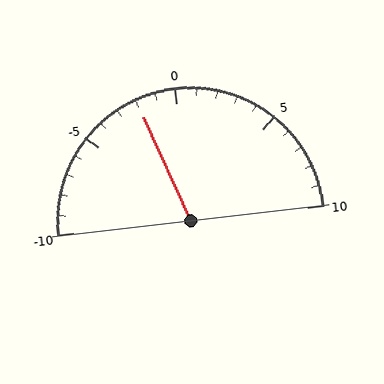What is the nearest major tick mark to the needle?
The nearest major tick mark is 0.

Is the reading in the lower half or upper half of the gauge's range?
The reading is in the lower half of the range (-10 to 10).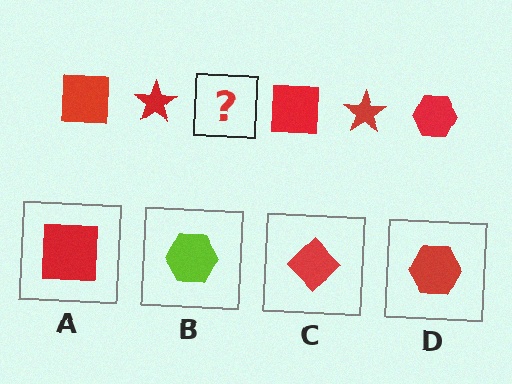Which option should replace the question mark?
Option D.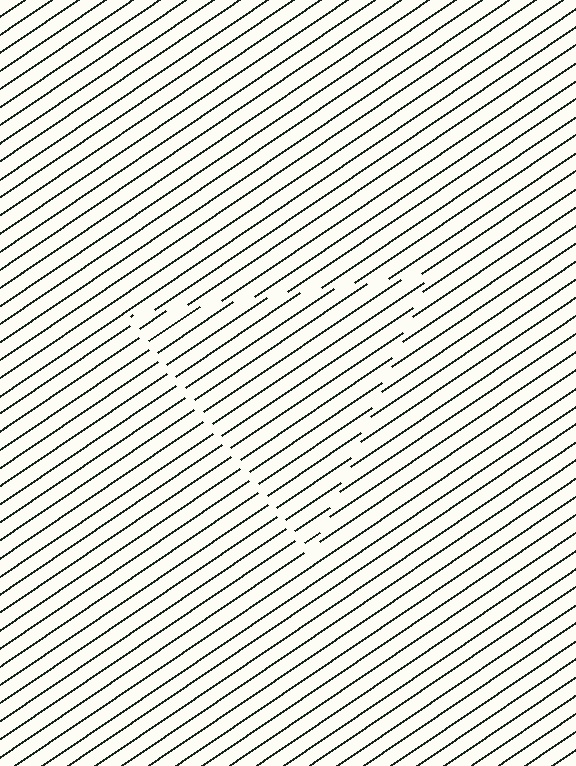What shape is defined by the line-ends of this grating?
An illusory triangle. The interior of the shape contains the same grating, shifted by half a period — the contour is defined by the phase discontinuity where line-ends from the inner and outer gratings abut.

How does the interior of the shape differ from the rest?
The interior of the shape contains the same grating, shifted by half a period — the contour is defined by the phase discontinuity where line-ends from the inner and outer gratings abut.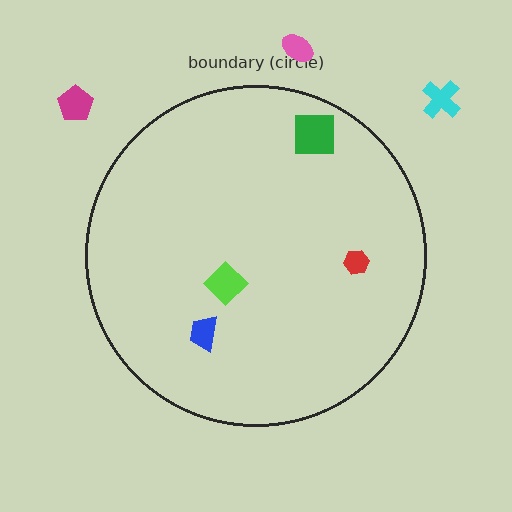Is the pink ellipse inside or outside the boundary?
Outside.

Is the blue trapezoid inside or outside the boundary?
Inside.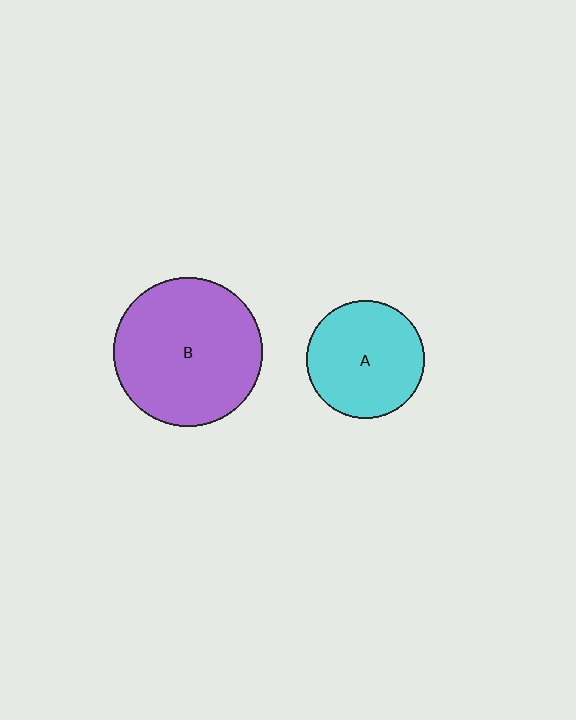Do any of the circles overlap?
No, none of the circles overlap.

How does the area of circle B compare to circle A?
Approximately 1.6 times.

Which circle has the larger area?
Circle B (purple).